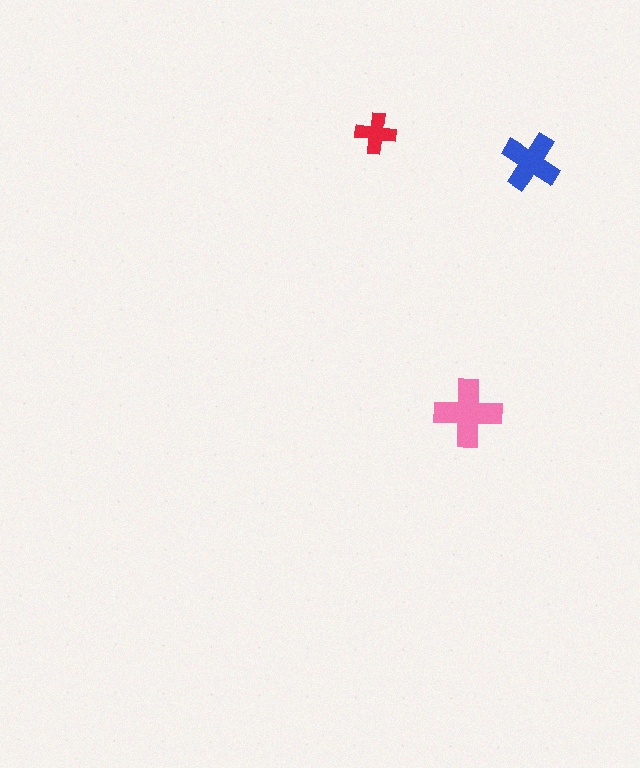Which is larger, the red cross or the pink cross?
The pink one.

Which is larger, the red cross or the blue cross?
The blue one.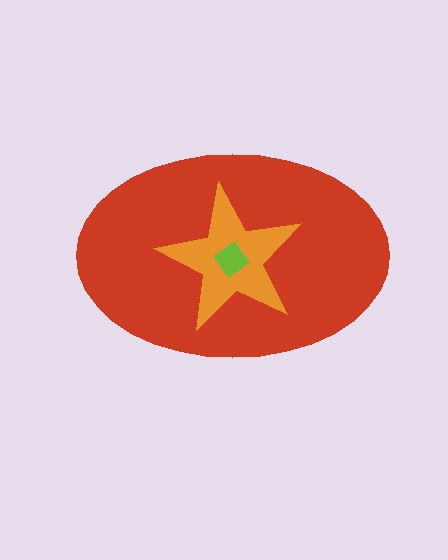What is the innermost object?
The lime diamond.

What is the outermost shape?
The red ellipse.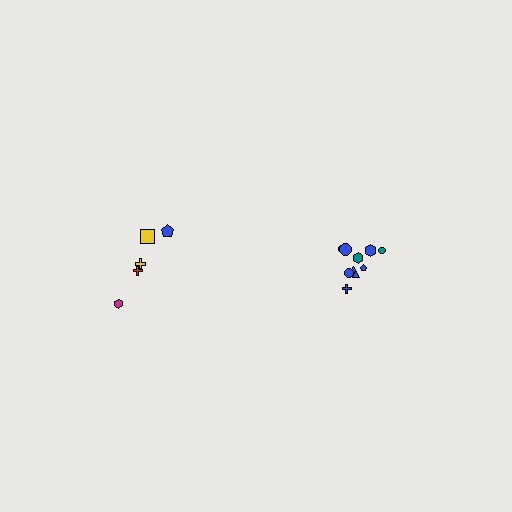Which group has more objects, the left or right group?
The right group.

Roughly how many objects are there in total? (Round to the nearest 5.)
Roughly 15 objects in total.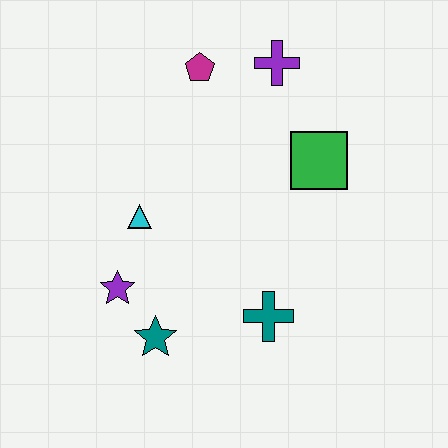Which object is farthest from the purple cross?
The teal star is farthest from the purple cross.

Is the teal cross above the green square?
No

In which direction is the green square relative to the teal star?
The green square is above the teal star.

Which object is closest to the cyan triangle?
The purple star is closest to the cyan triangle.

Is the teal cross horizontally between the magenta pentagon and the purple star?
No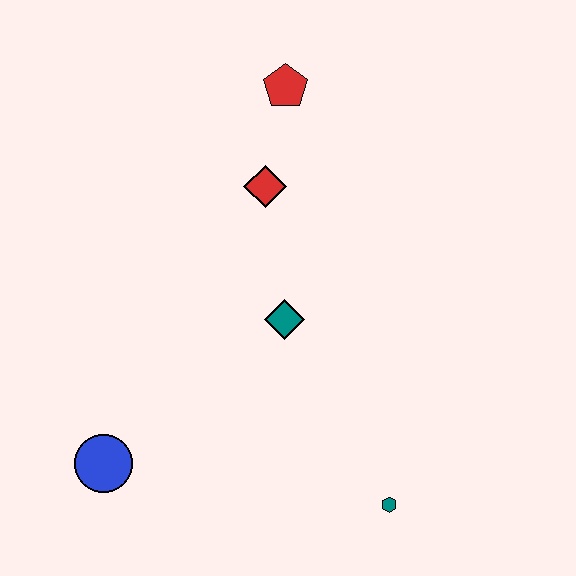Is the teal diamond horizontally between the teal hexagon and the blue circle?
Yes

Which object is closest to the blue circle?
The teal diamond is closest to the blue circle.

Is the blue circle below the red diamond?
Yes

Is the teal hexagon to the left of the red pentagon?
No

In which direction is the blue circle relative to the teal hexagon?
The blue circle is to the left of the teal hexagon.